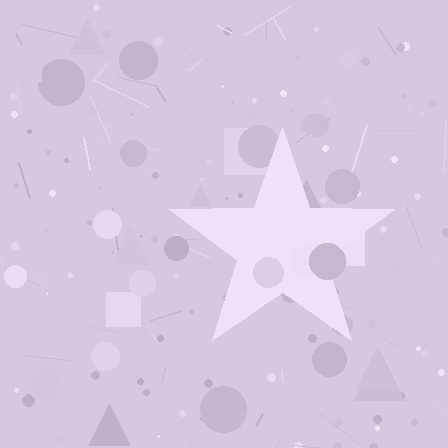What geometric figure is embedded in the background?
A star is embedded in the background.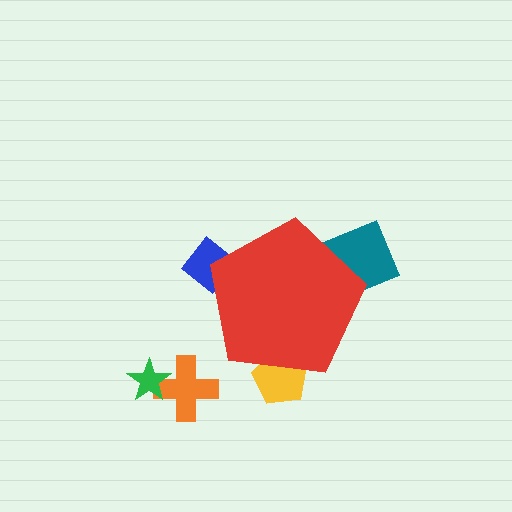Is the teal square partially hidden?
Yes, the teal square is partially hidden behind the red pentagon.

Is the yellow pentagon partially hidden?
Yes, the yellow pentagon is partially hidden behind the red pentagon.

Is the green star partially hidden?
No, the green star is fully visible.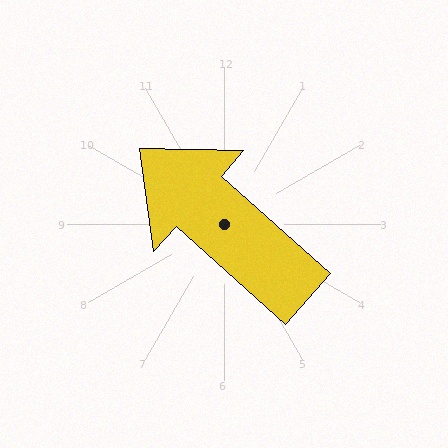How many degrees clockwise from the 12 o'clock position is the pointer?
Approximately 312 degrees.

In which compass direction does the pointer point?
Northwest.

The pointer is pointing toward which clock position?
Roughly 10 o'clock.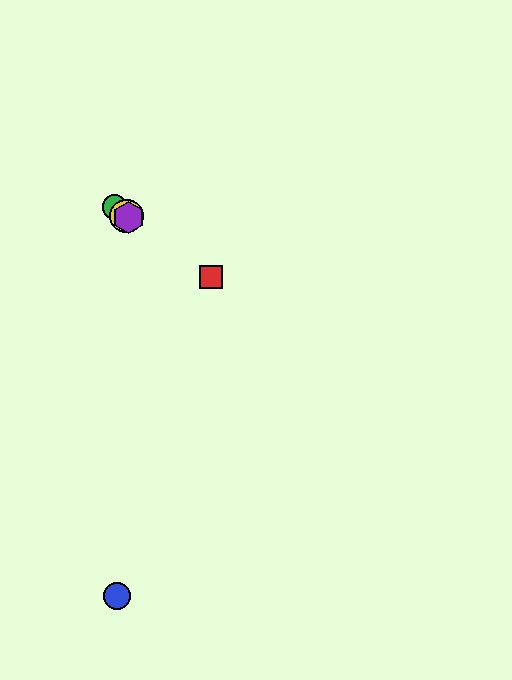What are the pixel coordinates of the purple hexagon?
The purple hexagon is at (129, 217).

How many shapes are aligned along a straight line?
4 shapes (the red square, the green circle, the yellow circle, the purple hexagon) are aligned along a straight line.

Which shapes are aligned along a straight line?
The red square, the green circle, the yellow circle, the purple hexagon are aligned along a straight line.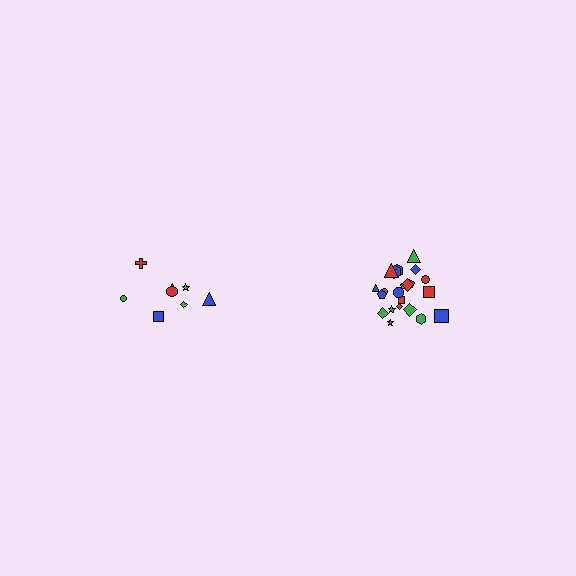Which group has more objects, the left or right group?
The right group.